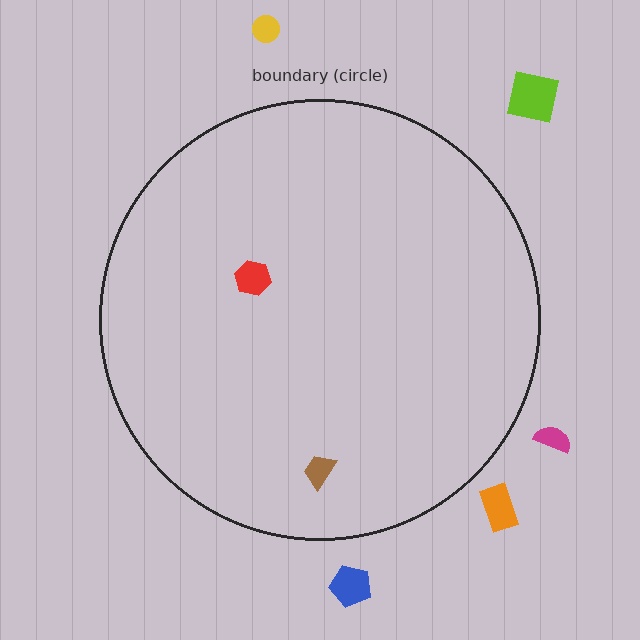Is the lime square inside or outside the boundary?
Outside.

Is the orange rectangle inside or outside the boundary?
Outside.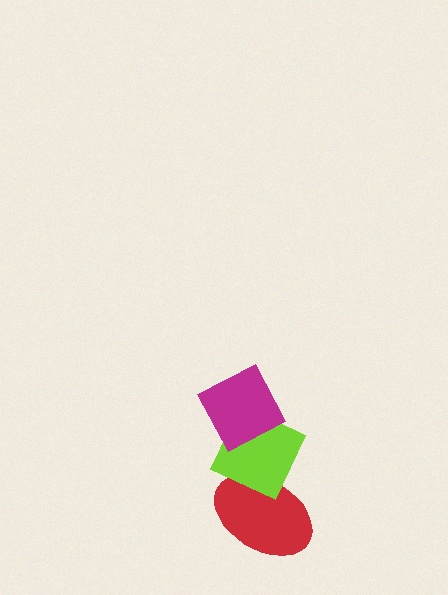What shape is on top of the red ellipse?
The lime diamond is on top of the red ellipse.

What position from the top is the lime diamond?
The lime diamond is 2nd from the top.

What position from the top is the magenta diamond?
The magenta diamond is 1st from the top.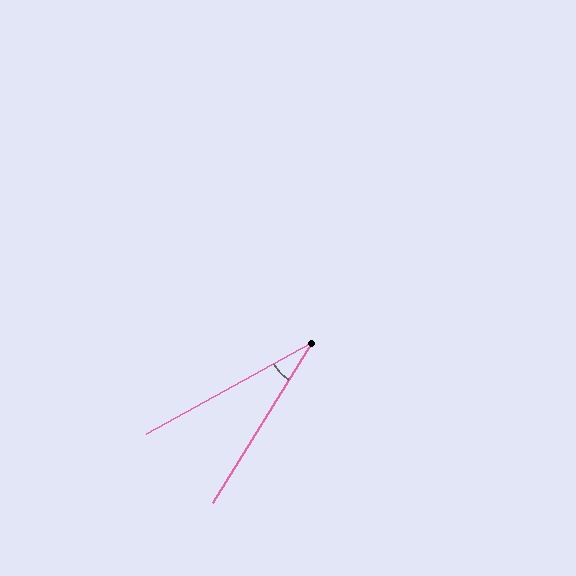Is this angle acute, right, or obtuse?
It is acute.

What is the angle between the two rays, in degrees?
Approximately 29 degrees.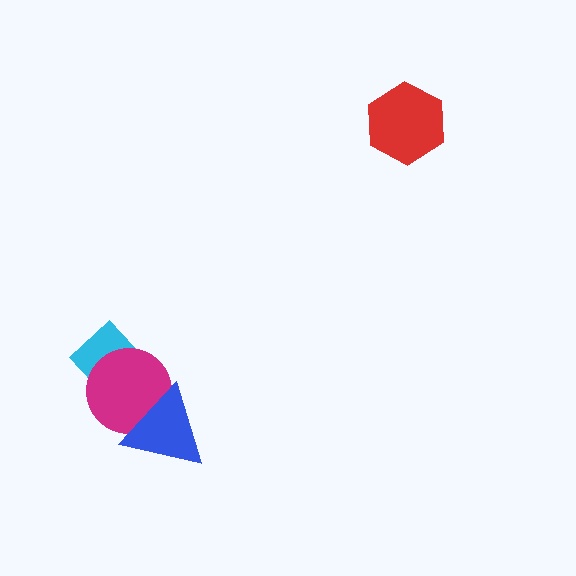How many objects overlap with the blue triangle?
2 objects overlap with the blue triangle.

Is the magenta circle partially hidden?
Yes, it is partially covered by another shape.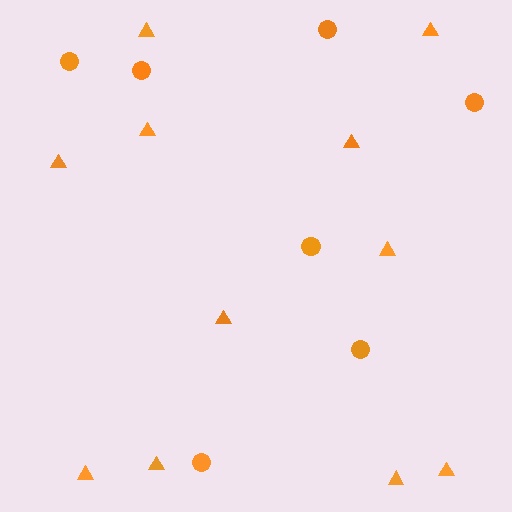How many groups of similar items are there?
There are 2 groups: one group of triangles (11) and one group of circles (7).